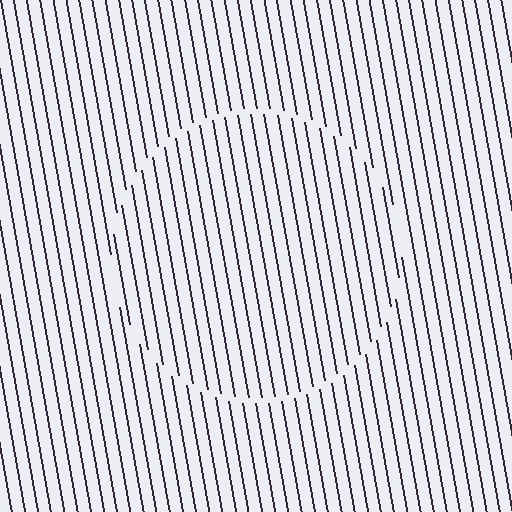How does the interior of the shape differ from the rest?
The interior of the shape contains the same grating, shifted by half a period — the contour is defined by the phase discontinuity where line-ends from the inner and outer gratings abut.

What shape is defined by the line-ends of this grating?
An illusory circle. The interior of the shape contains the same grating, shifted by half a period — the contour is defined by the phase discontinuity where line-ends from the inner and outer gratings abut.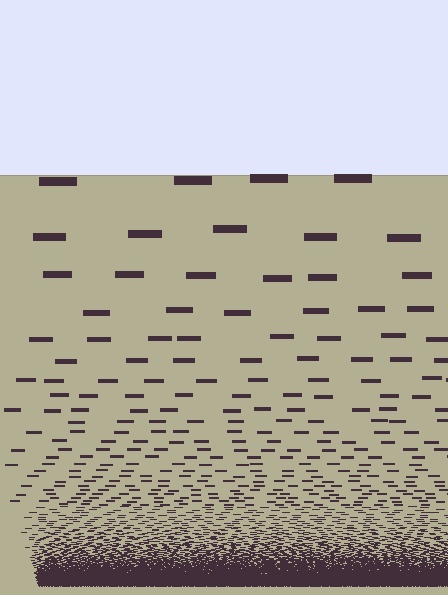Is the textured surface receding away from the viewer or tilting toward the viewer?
The surface appears to tilt toward the viewer. Texture elements get larger and sparser toward the top.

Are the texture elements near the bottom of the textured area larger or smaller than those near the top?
Smaller. The gradient is inverted — elements near the bottom are smaller and denser.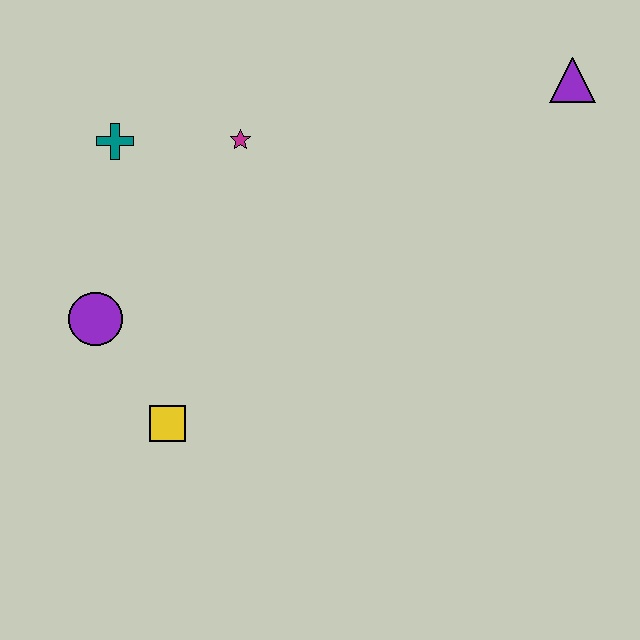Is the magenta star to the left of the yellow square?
No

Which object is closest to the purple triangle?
The magenta star is closest to the purple triangle.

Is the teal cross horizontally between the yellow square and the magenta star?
No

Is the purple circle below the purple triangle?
Yes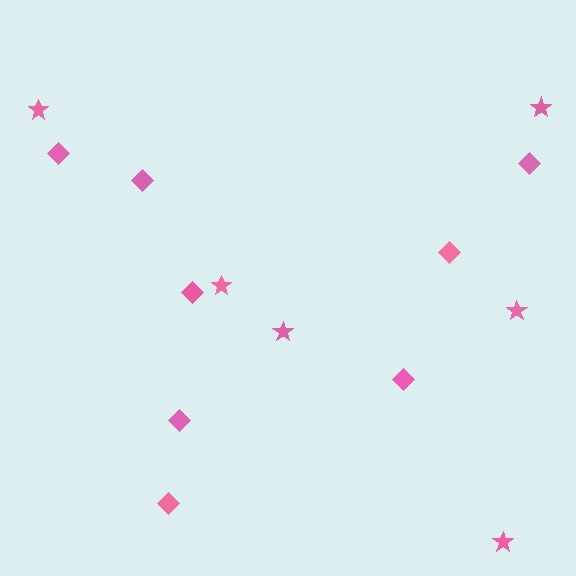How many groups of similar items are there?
There are 2 groups: one group of diamonds (8) and one group of stars (6).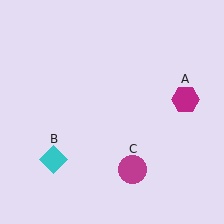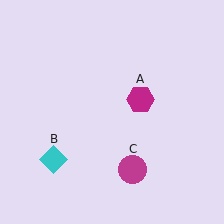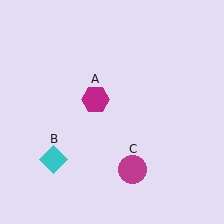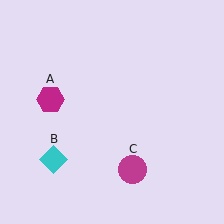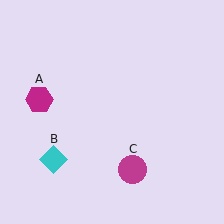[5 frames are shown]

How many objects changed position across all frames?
1 object changed position: magenta hexagon (object A).